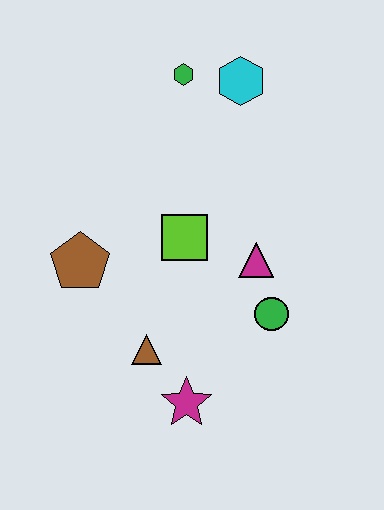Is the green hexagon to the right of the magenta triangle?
No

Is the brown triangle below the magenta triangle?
Yes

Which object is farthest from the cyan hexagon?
The magenta star is farthest from the cyan hexagon.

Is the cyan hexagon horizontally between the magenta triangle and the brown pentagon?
Yes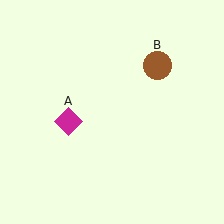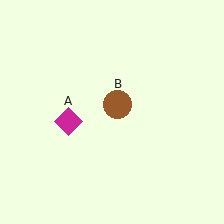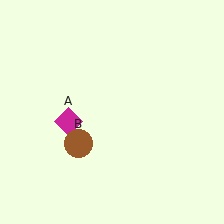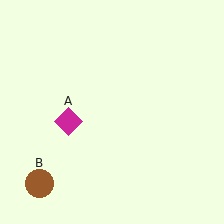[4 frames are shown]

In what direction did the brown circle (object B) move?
The brown circle (object B) moved down and to the left.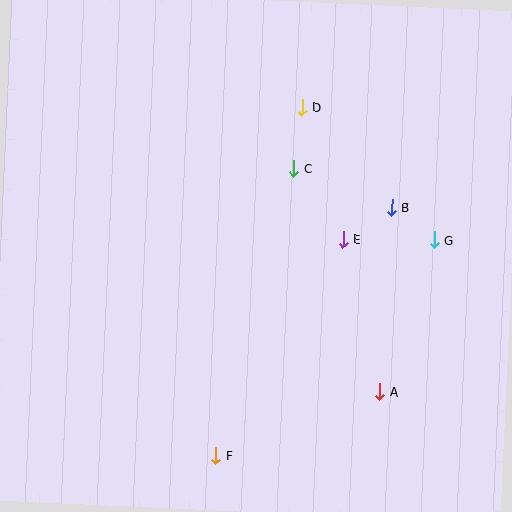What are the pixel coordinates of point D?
Point D is at (302, 107).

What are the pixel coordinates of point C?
Point C is at (294, 168).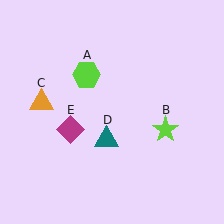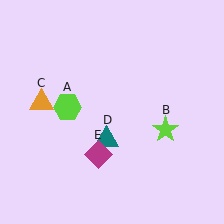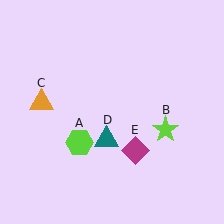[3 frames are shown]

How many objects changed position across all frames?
2 objects changed position: lime hexagon (object A), magenta diamond (object E).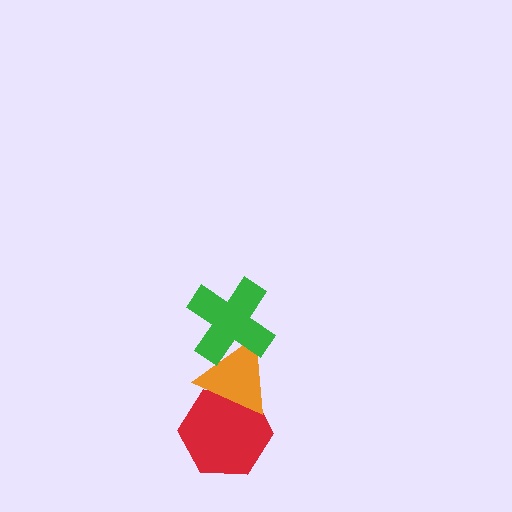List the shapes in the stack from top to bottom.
From top to bottom: the green cross, the orange triangle, the red hexagon.